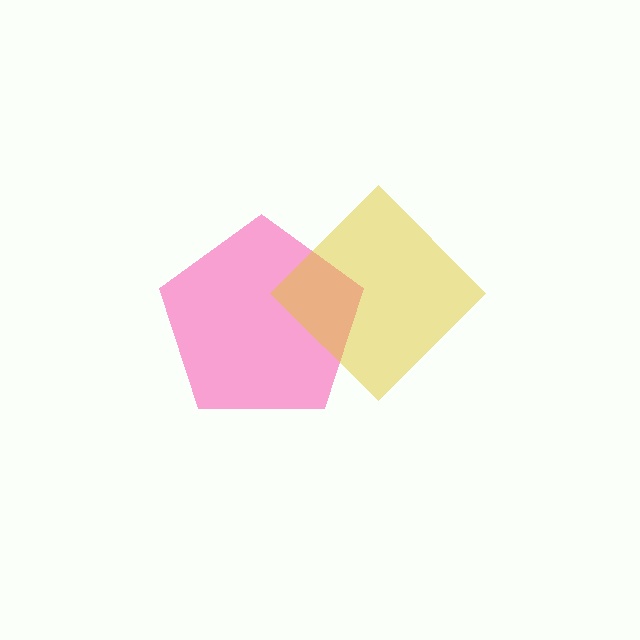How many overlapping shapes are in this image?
There are 2 overlapping shapes in the image.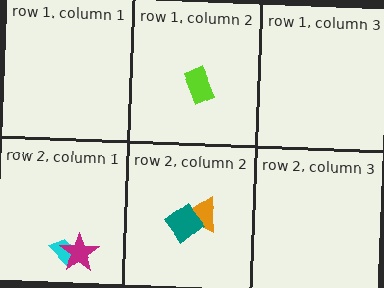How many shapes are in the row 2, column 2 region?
2.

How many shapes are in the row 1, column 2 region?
1.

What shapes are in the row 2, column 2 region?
The orange triangle, the teal diamond.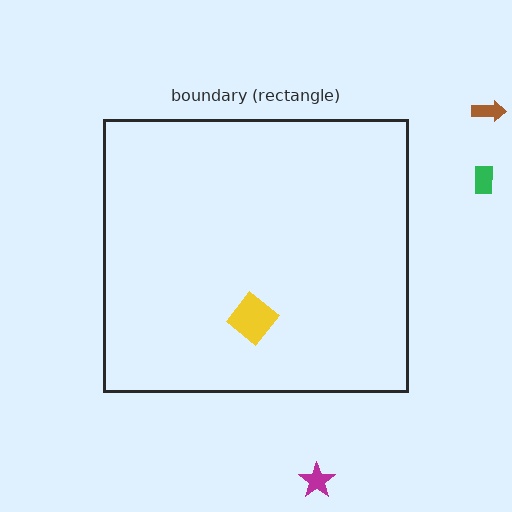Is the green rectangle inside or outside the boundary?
Outside.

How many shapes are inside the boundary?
1 inside, 3 outside.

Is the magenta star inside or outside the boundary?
Outside.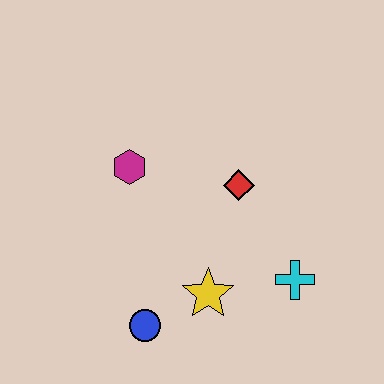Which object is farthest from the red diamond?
The blue circle is farthest from the red diamond.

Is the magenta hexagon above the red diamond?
Yes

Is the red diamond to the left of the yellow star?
No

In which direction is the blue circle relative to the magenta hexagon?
The blue circle is below the magenta hexagon.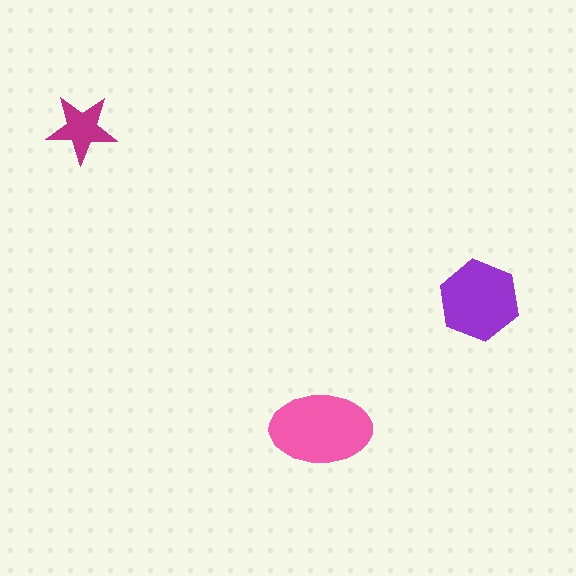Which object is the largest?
The pink ellipse.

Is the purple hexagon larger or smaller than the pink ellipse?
Smaller.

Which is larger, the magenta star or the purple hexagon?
The purple hexagon.